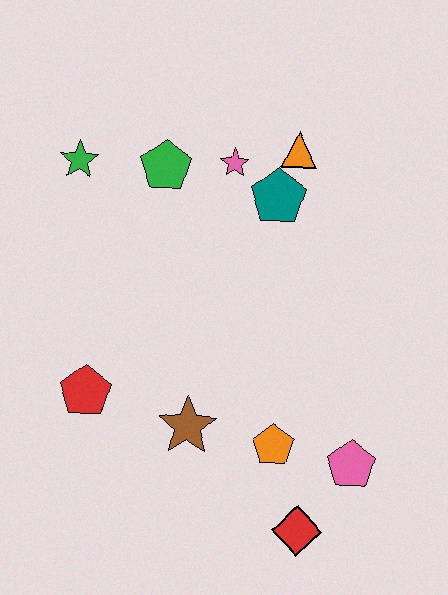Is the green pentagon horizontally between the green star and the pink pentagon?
Yes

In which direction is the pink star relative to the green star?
The pink star is to the right of the green star.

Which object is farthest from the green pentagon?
The red diamond is farthest from the green pentagon.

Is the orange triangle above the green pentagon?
Yes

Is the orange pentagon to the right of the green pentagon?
Yes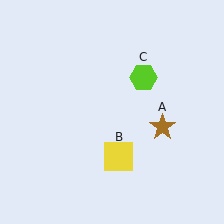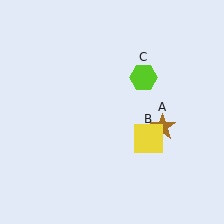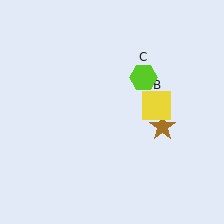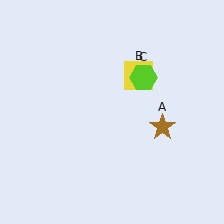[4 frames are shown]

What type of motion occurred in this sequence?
The yellow square (object B) rotated counterclockwise around the center of the scene.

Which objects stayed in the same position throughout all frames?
Brown star (object A) and lime hexagon (object C) remained stationary.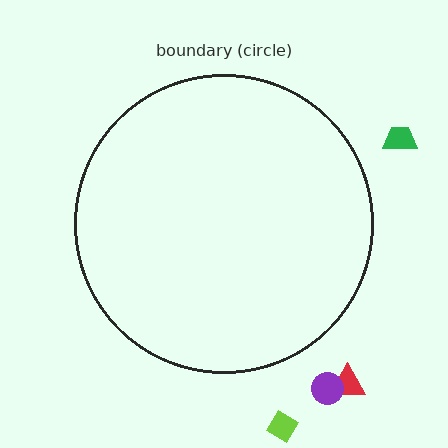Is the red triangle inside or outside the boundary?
Outside.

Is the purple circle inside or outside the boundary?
Outside.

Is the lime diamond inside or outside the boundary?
Outside.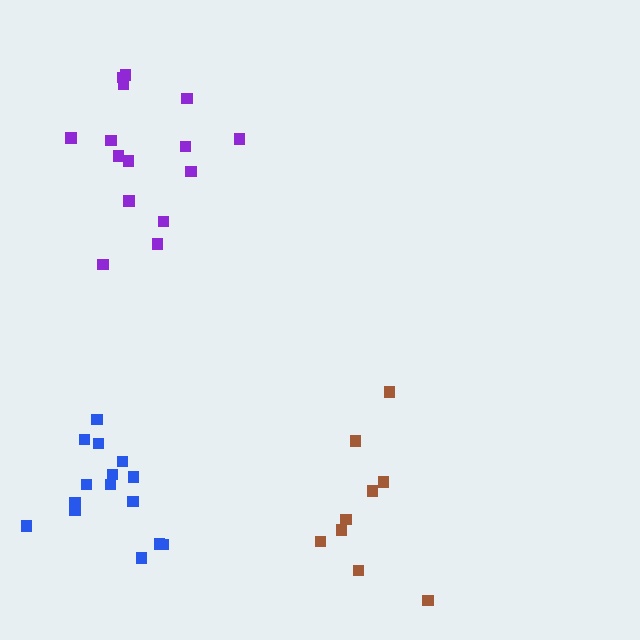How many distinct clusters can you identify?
There are 3 distinct clusters.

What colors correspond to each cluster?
The clusters are colored: brown, purple, blue.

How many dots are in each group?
Group 1: 9 dots, Group 2: 15 dots, Group 3: 15 dots (39 total).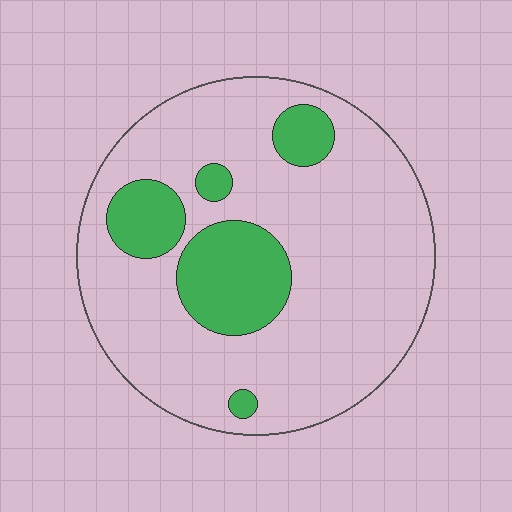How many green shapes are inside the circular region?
5.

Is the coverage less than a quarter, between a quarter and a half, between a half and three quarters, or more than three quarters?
Less than a quarter.